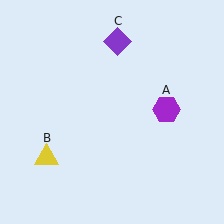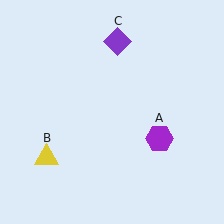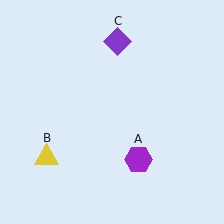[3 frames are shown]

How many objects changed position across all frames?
1 object changed position: purple hexagon (object A).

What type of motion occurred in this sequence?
The purple hexagon (object A) rotated clockwise around the center of the scene.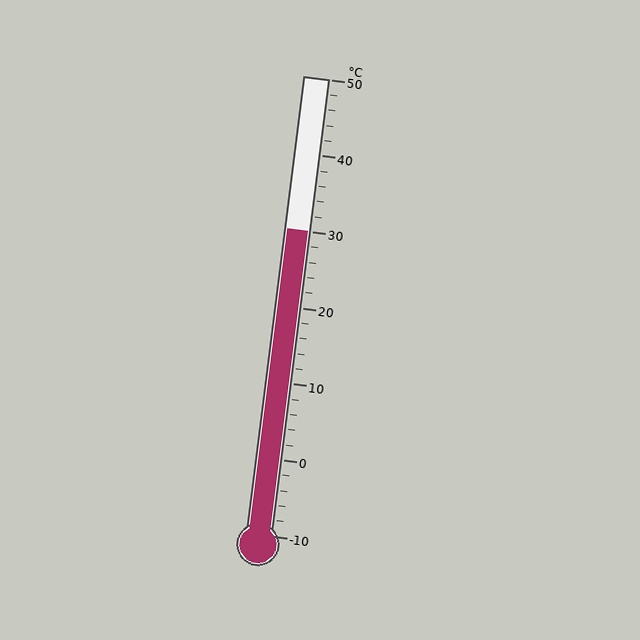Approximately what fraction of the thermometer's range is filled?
The thermometer is filled to approximately 65% of its range.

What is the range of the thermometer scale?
The thermometer scale ranges from -10°C to 50°C.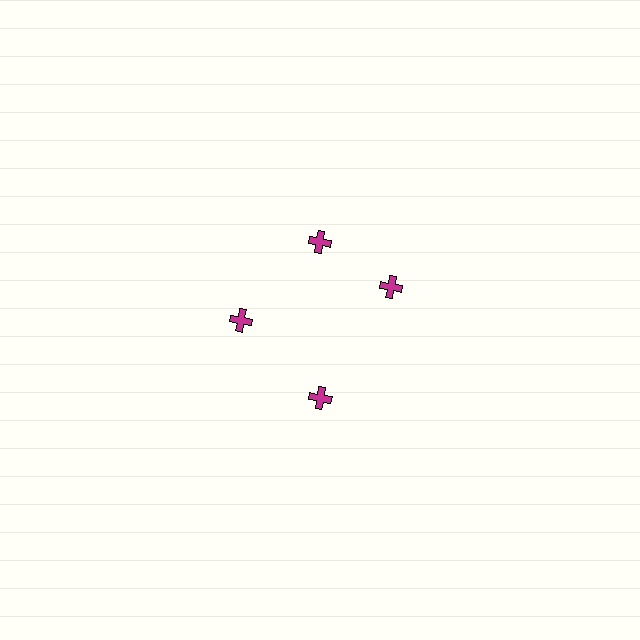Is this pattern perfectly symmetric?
No. The 4 magenta crosses are arranged in a ring, but one element near the 3 o'clock position is rotated out of alignment along the ring, breaking the 4-fold rotational symmetry.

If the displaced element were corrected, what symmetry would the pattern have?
It would have 4-fold rotational symmetry — the pattern would map onto itself every 90 degrees.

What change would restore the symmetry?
The symmetry would be restored by rotating it back into even spacing with its neighbors so that all 4 crosses sit at equal angles and equal distance from the center.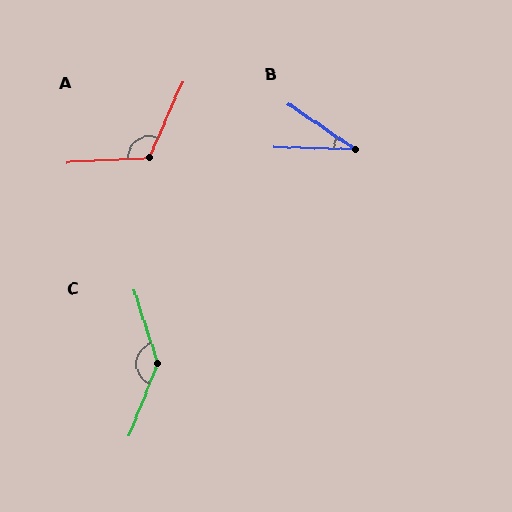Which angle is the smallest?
B, at approximately 33 degrees.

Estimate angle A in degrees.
Approximately 117 degrees.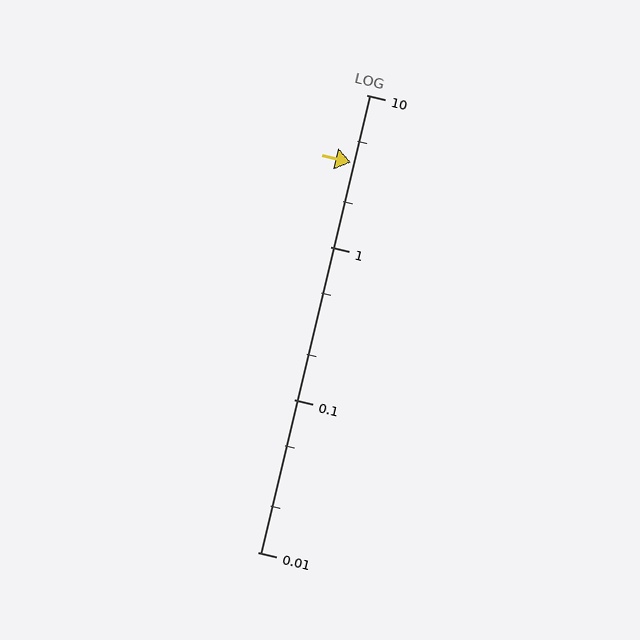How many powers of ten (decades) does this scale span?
The scale spans 3 decades, from 0.01 to 10.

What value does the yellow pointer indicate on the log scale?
The pointer indicates approximately 3.6.